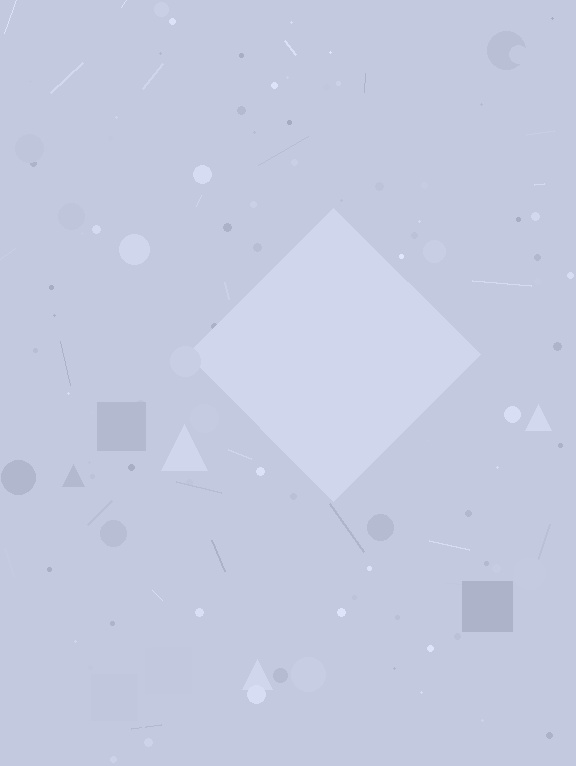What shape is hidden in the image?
A diamond is hidden in the image.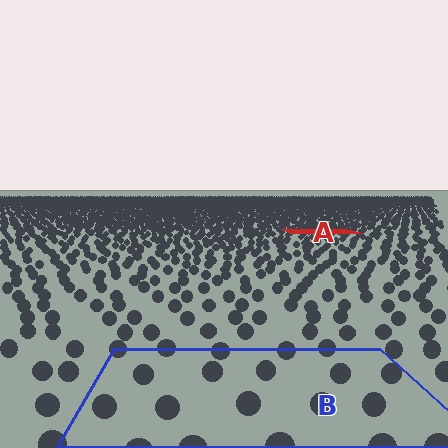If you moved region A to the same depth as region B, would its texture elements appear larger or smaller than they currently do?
They would appear larger. At a closer depth, the same texture elements are projected at a bigger on-screen size.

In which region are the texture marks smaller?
The texture marks are smaller in region A, because it is farther away.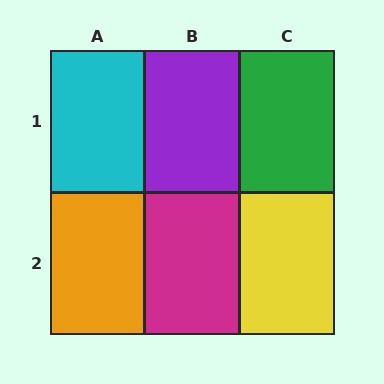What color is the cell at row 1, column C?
Green.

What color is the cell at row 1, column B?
Purple.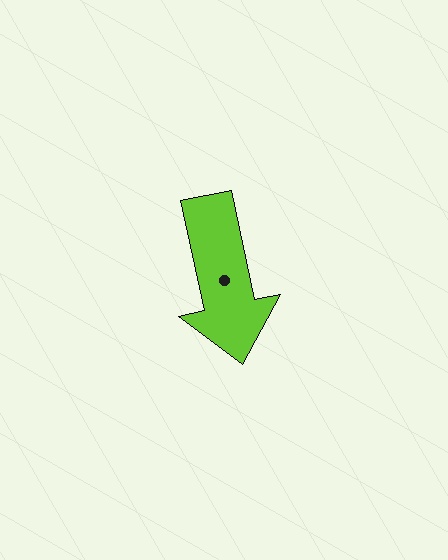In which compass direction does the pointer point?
South.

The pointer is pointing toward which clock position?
Roughly 6 o'clock.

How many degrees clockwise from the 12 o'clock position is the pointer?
Approximately 168 degrees.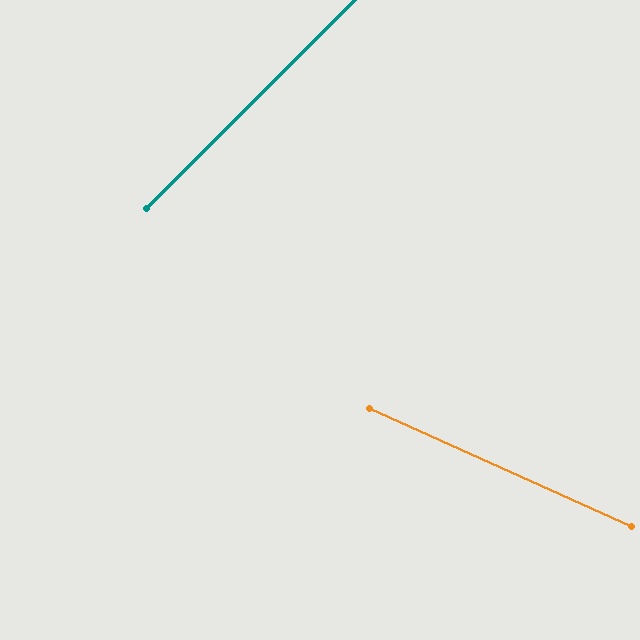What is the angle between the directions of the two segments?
Approximately 69 degrees.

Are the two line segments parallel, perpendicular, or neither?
Neither parallel nor perpendicular — they differ by about 69°.